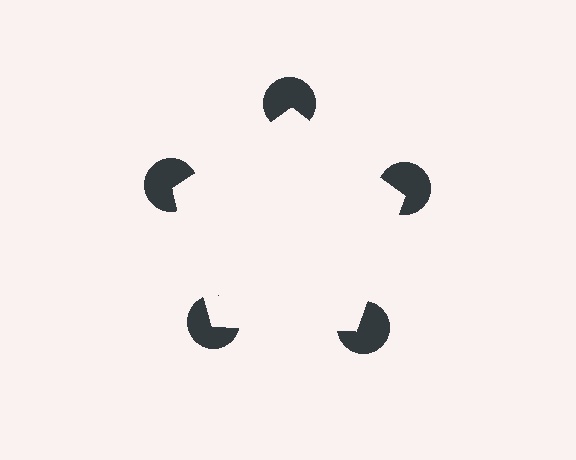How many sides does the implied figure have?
5 sides.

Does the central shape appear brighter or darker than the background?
It typically appears slightly brighter than the background, even though no actual brightness change is drawn.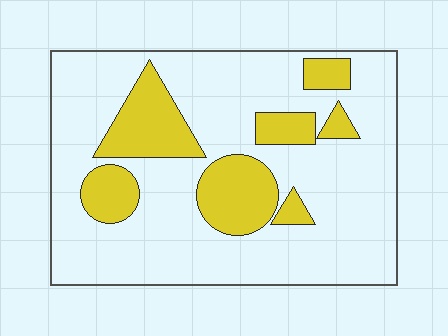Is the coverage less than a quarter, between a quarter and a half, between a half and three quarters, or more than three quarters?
Less than a quarter.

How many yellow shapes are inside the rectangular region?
7.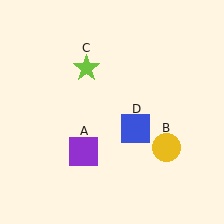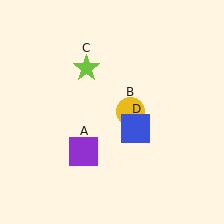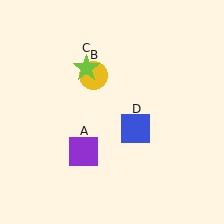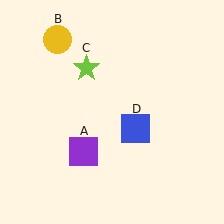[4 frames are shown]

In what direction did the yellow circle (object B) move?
The yellow circle (object B) moved up and to the left.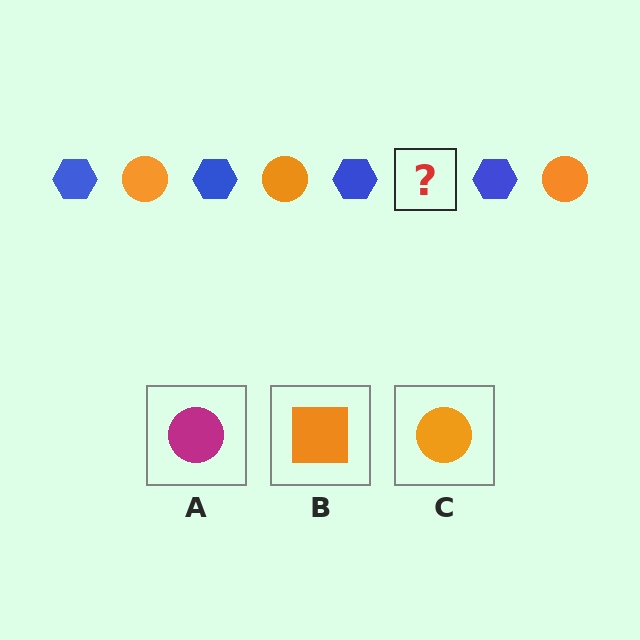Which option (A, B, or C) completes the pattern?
C.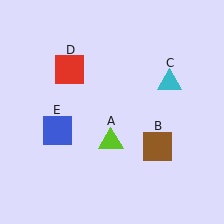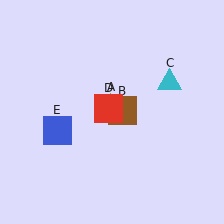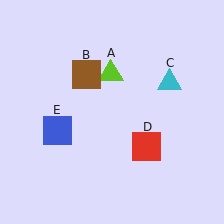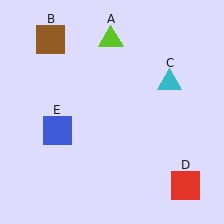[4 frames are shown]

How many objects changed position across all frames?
3 objects changed position: lime triangle (object A), brown square (object B), red square (object D).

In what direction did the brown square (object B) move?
The brown square (object B) moved up and to the left.